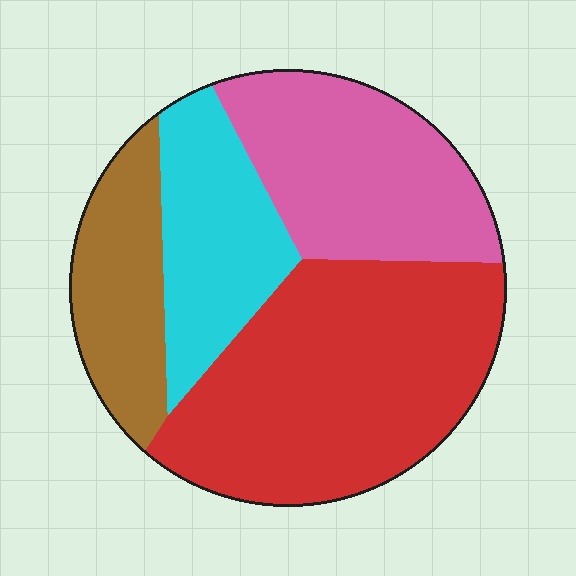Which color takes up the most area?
Red, at roughly 40%.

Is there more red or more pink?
Red.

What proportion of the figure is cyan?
Cyan covers about 20% of the figure.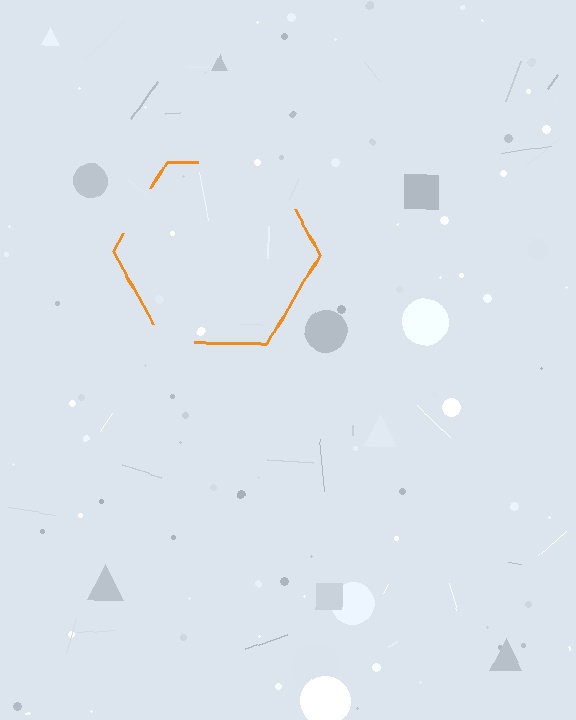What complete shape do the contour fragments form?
The contour fragments form a hexagon.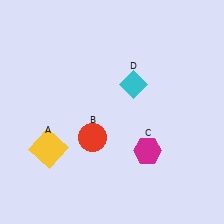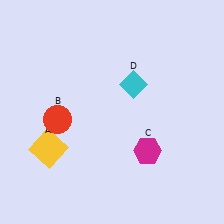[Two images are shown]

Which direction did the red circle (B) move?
The red circle (B) moved left.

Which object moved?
The red circle (B) moved left.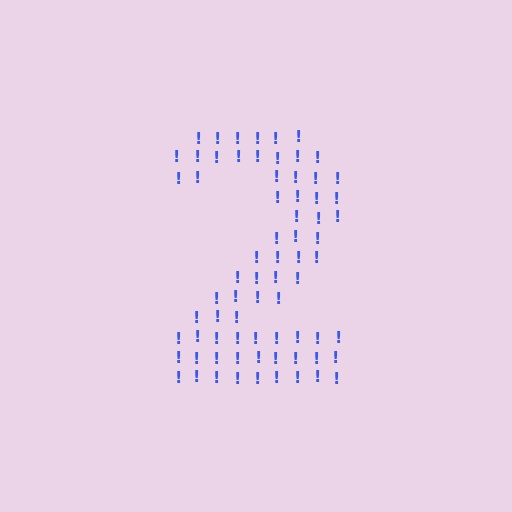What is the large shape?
The large shape is the digit 2.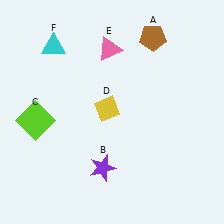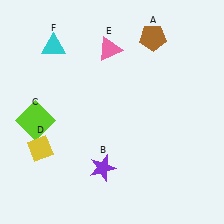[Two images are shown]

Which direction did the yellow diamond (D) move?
The yellow diamond (D) moved left.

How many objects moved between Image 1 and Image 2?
1 object moved between the two images.